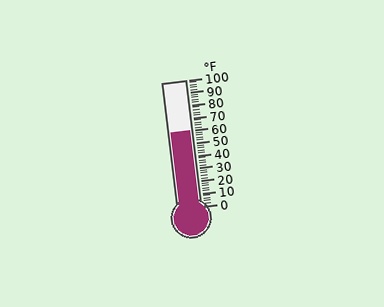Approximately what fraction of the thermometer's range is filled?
The thermometer is filled to approximately 60% of its range.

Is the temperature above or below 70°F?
The temperature is below 70°F.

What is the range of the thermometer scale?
The thermometer scale ranges from 0°F to 100°F.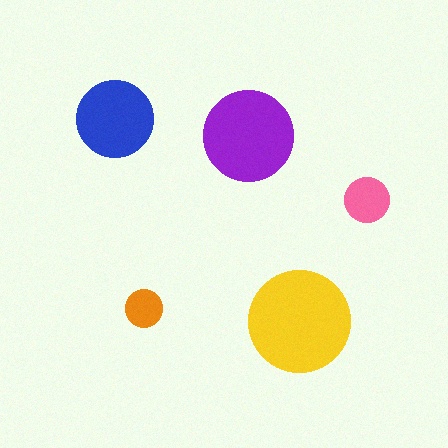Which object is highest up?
The blue circle is topmost.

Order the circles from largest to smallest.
the yellow one, the purple one, the blue one, the pink one, the orange one.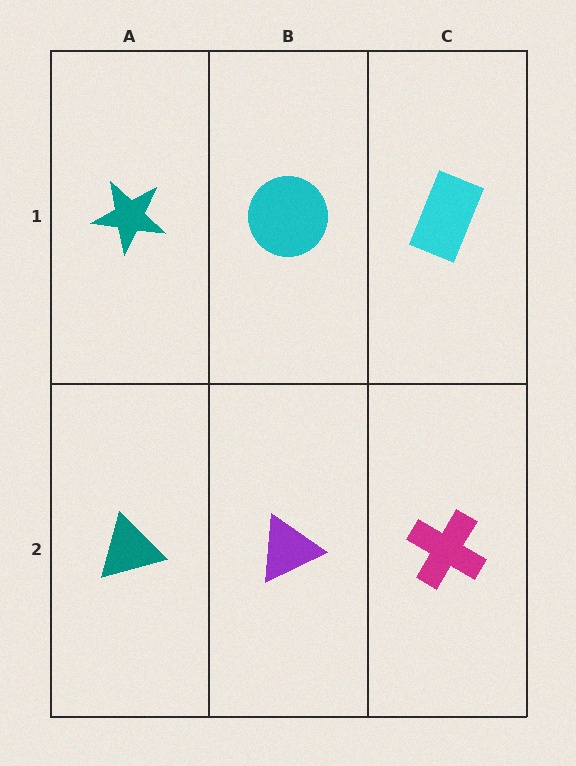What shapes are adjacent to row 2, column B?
A cyan circle (row 1, column B), a teal triangle (row 2, column A), a magenta cross (row 2, column C).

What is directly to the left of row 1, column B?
A teal star.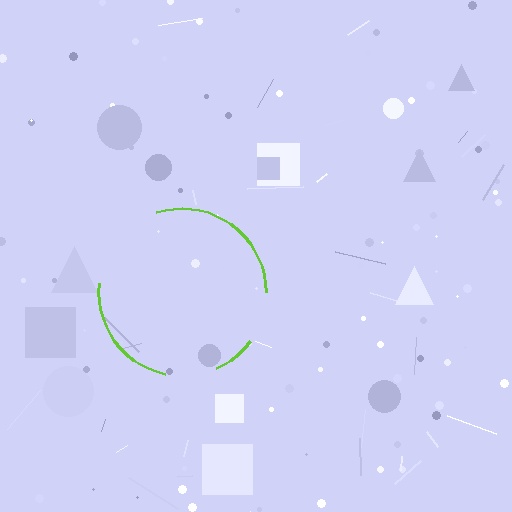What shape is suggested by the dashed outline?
The dashed outline suggests a circle.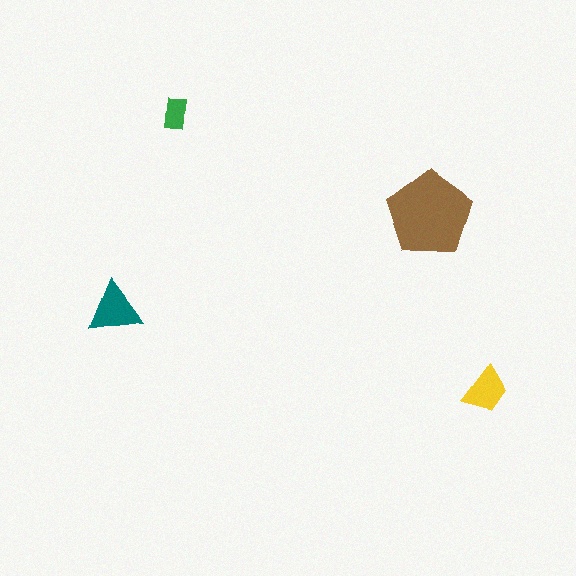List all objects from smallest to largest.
The green rectangle, the yellow trapezoid, the teal triangle, the brown pentagon.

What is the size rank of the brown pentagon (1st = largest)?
1st.